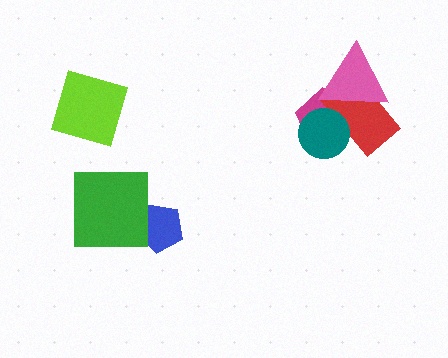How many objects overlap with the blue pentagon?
1 object overlaps with the blue pentagon.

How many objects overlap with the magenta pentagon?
3 objects overlap with the magenta pentagon.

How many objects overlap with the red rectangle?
3 objects overlap with the red rectangle.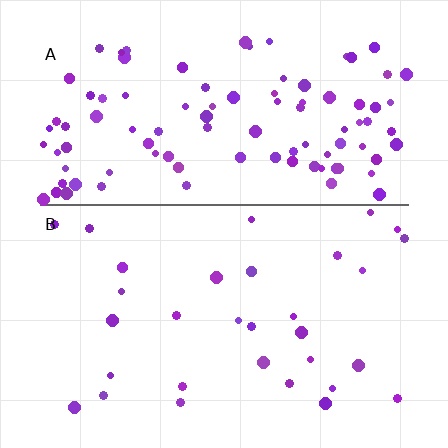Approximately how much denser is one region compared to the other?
Approximately 3.2× — region A over region B.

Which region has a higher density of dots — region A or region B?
A (the top).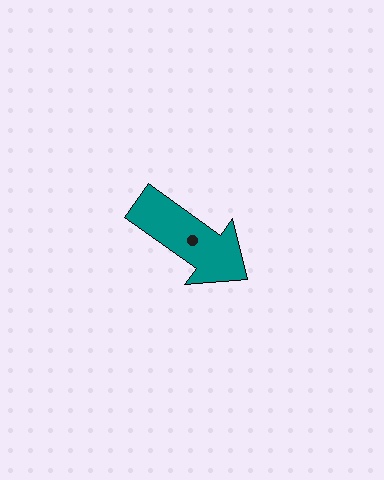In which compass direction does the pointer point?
Southeast.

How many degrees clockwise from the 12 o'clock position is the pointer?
Approximately 126 degrees.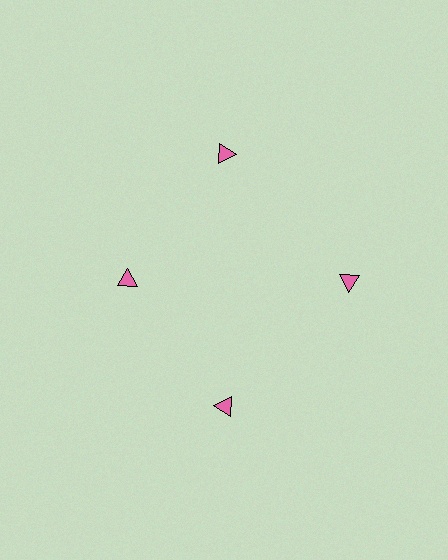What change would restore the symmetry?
The symmetry would be restored by moving it outward, back onto the ring so that all 4 triangles sit at equal angles and equal distance from the center.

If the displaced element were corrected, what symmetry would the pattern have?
It would have 4-fold rotational symmetry — the pattern would map onto itself every 90 degrees.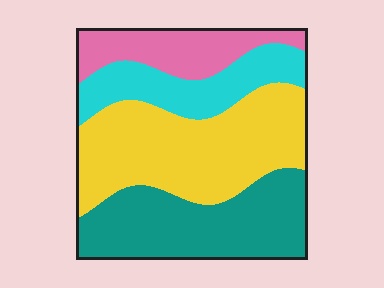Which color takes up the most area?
Yellow, at roughly 40%.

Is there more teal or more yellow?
Yellow.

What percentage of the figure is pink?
Pink takes up about one sixth (1/6) of the figure.